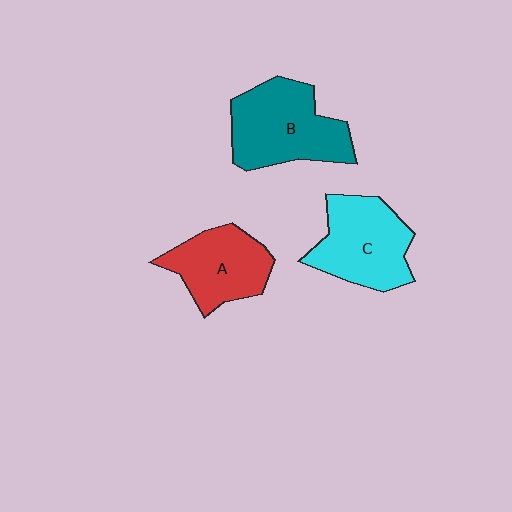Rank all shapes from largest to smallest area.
From largest to smallest: B (teal), C (cyan), A (red).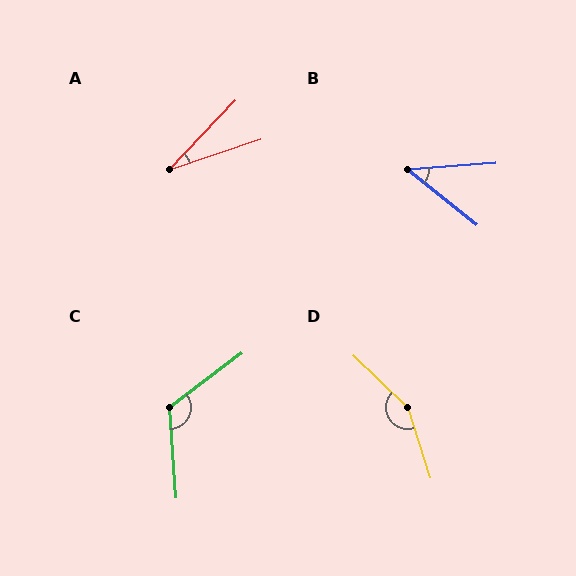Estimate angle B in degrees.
Approximately 43 degrees.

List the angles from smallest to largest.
A (28°), B (43°), C (123°), D (151°).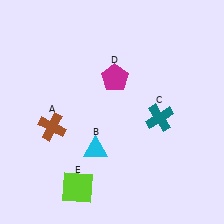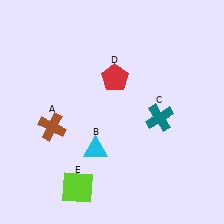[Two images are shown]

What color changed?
The pentagon (D) changed from magenta in Image 1 to red in Image 2.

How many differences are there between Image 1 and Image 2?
There is 1 difference between the two images.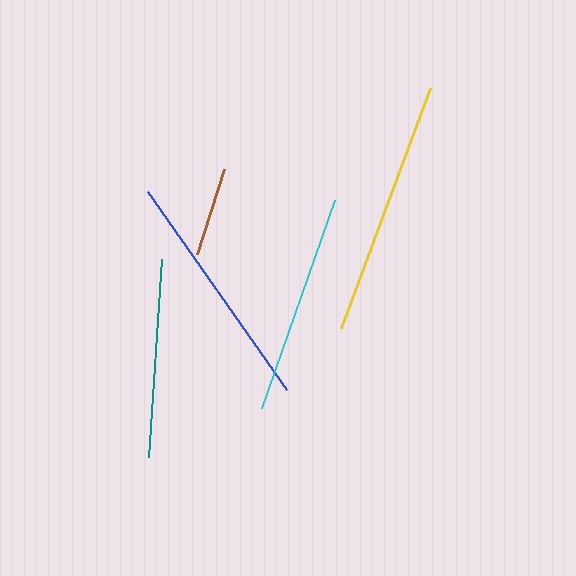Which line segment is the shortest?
The brown line is the shortest at approximately 89 pixels.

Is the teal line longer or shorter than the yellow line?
The yellow line is longer than the teal line.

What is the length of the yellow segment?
The yellow segment is approximately 256 pixels long.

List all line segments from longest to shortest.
From longest to shortest: yellow, blue, cyan, teal, brown.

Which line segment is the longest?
The yellow line is the longest at approximately 256 pixels.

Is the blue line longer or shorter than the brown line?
The blue line is longer than the brown line.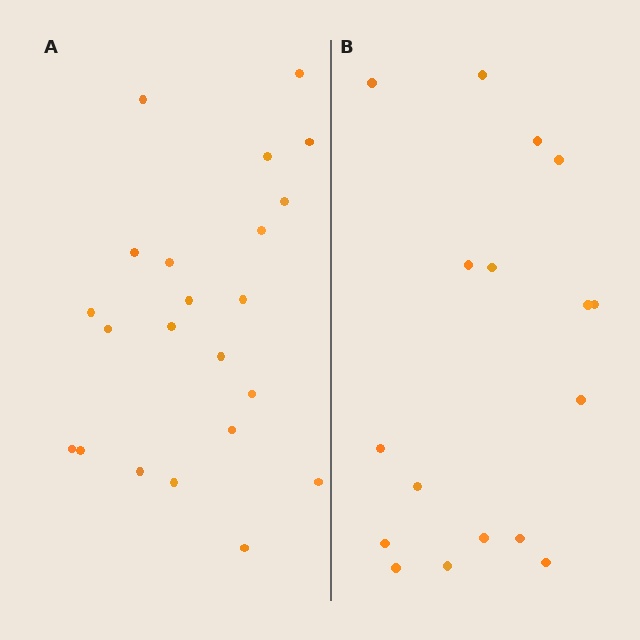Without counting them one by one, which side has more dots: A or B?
Region A (the left region) has more dots.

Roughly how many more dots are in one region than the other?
Region A has about 5 more dots than region B.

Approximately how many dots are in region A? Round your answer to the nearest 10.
About 20 dots. (The exact count is 22, which rounds to 20.)